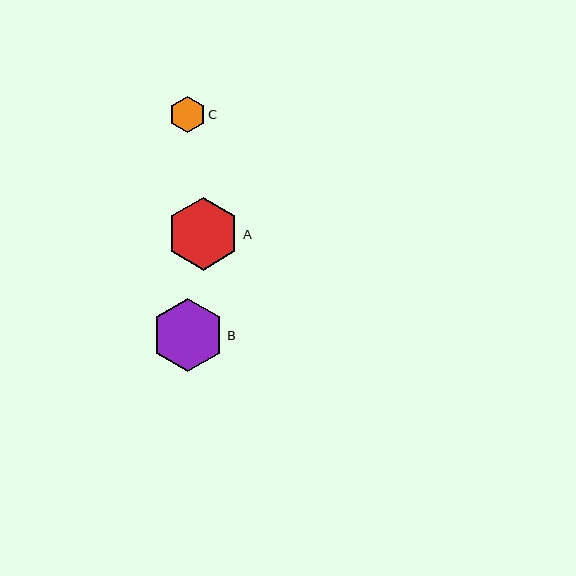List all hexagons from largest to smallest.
From largest to smallest: B, A, C.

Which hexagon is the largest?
Hexagon B is the largest with a size of approximately 73 pixels.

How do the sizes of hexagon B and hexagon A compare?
Hexagon B and hexagon A are approximately the same size.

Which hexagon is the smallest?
Hexagon C is the smallest with a size of approximately 36 pixels.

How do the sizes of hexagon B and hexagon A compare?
Hexagon B and hexagon A are approximately the same size.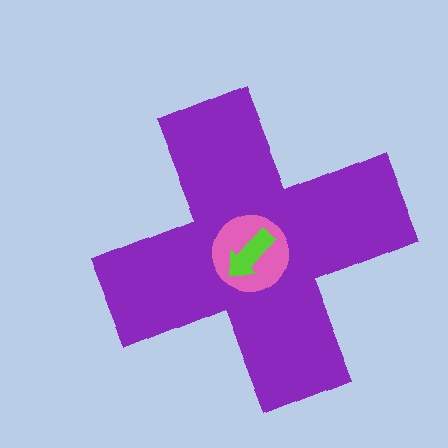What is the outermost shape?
The purple cross.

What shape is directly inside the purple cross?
The pink circle.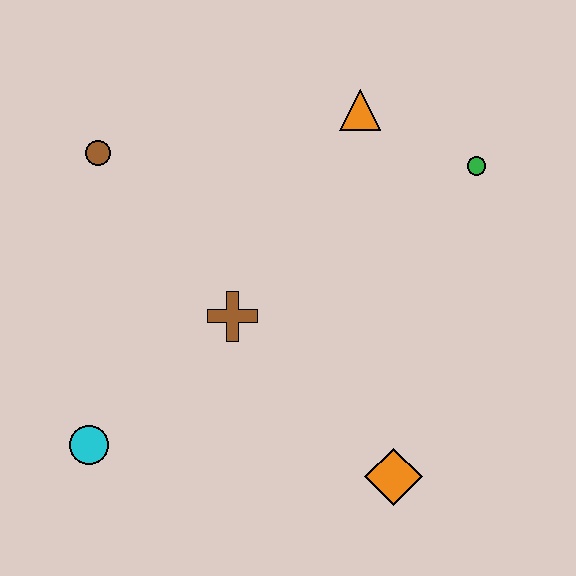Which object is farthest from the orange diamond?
The brown circle is farthest from the orange diamond.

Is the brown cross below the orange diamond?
No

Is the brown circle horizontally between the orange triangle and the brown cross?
No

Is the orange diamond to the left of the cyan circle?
No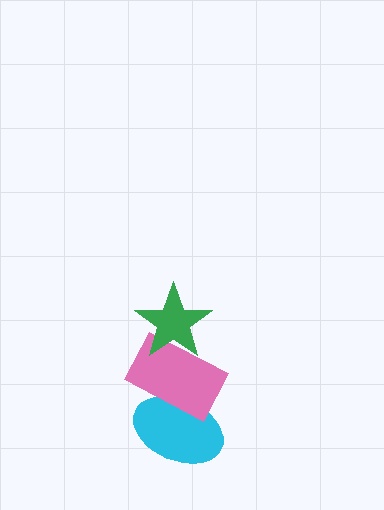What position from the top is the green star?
The green star is 1st from the top.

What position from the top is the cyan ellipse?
The cyan ellipse is 3rd from the top.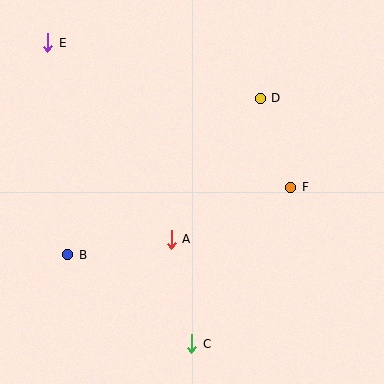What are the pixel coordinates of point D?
Point D is at (260, 98).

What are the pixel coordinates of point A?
Point A is at (171, 239).